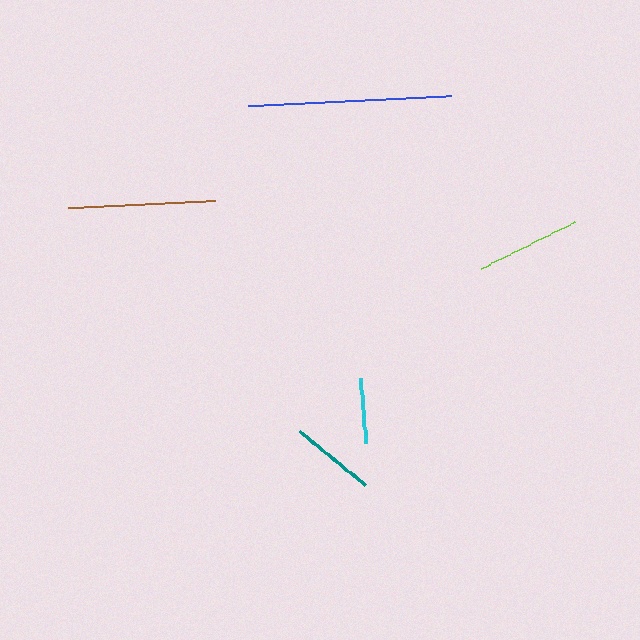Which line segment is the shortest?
The cyan line is the shortest at approximately 65 pixels.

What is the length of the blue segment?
The blue segment is approximately 203 pixels long.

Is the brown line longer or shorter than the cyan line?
The brown line is longer than the cyan line.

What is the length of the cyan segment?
The cyan segment is approximately 65 pixels long.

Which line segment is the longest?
The blue line is the longest at approximately 203 pixels.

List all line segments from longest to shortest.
From longest to shortest: blue, brown, lime, teal, cyan.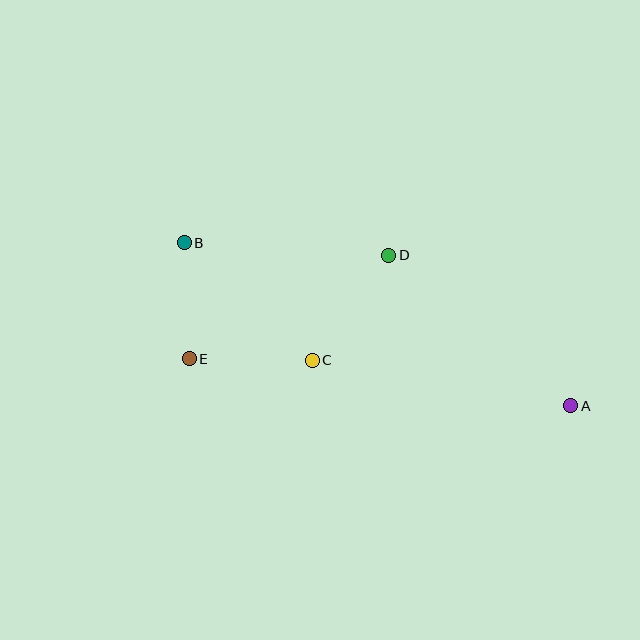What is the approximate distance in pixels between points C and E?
The distance between C and E is approximately 123 pixels.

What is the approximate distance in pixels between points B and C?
The distance between B and C is approximately 174 pixels.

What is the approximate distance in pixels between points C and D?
The distance between C and D is approximately 130 pixels.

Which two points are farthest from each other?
Points A and B are farthest from each other.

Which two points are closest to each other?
Points B and E are closest to each other.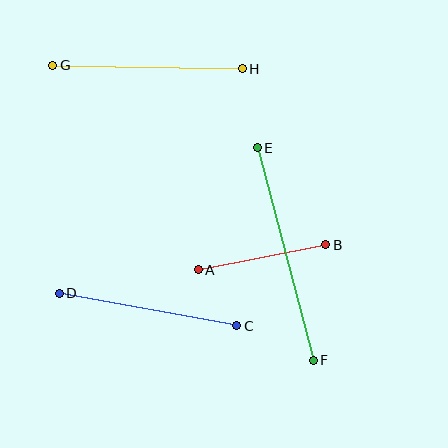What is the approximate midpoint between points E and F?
The midpoint is at approximately (285, 254) pixels.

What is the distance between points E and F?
The distance is approximately 220 pixels.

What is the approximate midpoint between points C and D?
The midpoint is at approximately (148, 309) pixels.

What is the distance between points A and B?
The distance is approximately 130 pixels.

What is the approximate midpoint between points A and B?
The midpoint is at approximately (262, 257) pixels.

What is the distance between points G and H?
The distance is approximately 190 pixels.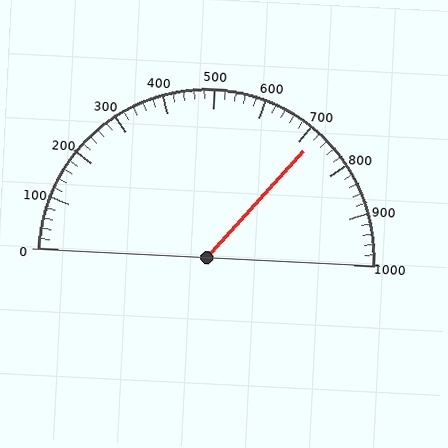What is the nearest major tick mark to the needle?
The nearest major tick mark is 700.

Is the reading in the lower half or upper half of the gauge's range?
The reading is in the upper half of the range (0 to 1000).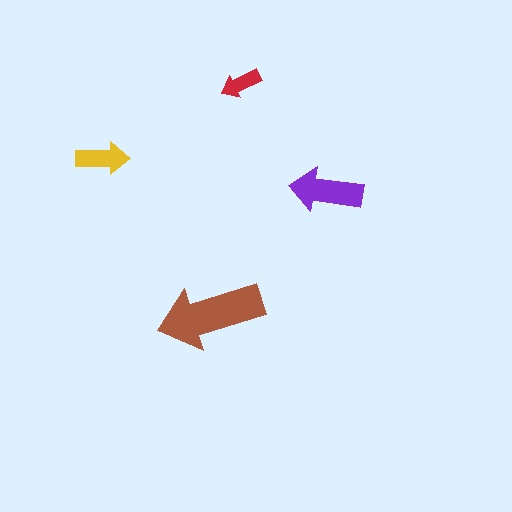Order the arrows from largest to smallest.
the brown one, the purple one, the yellow one, the red one.